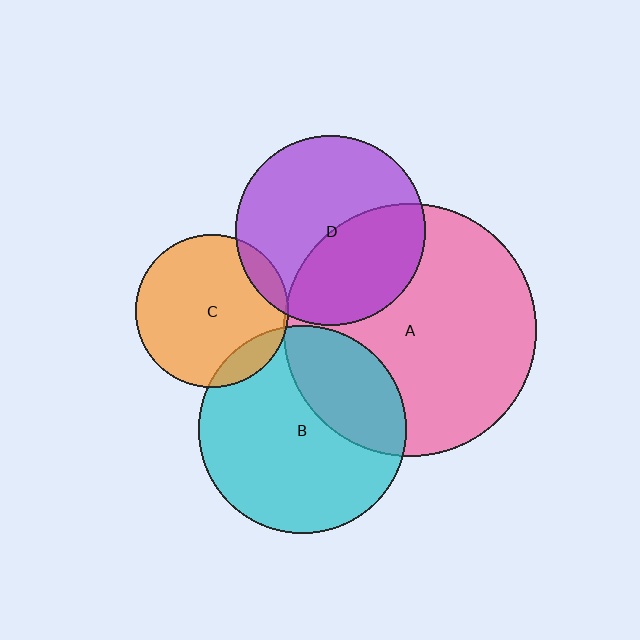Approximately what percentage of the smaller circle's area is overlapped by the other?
Approximately 30%.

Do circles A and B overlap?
Yes.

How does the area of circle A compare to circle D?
Approximately 1.8 times.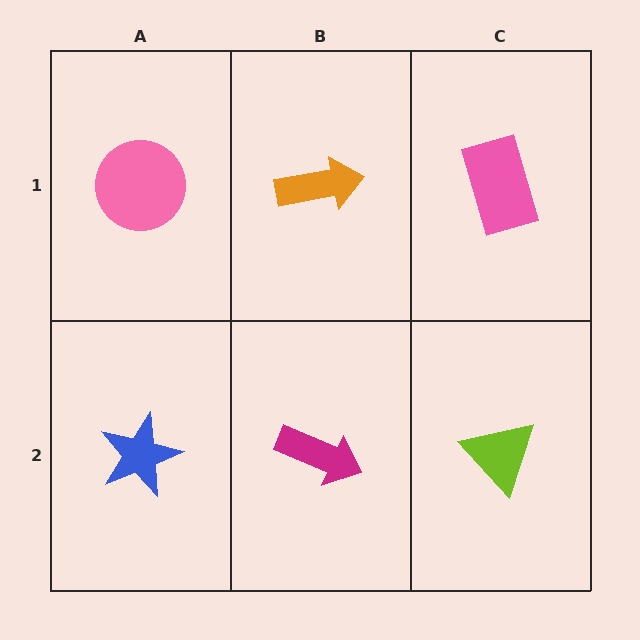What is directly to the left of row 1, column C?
An orange arrow.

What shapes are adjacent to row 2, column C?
A pink rectangle (row 1, column C), a magenta arrow (row 2, column B).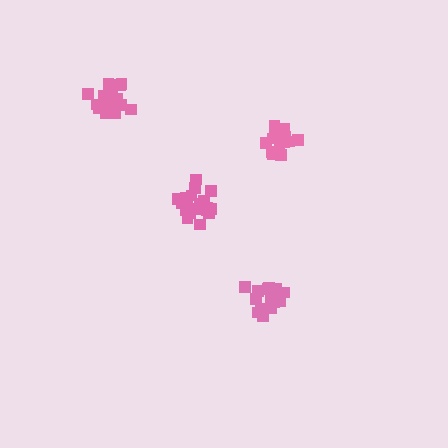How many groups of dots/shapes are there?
There are 4 groups.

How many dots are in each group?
Group 1: 15 dots, Group 2: 19 dots, Group 3: 20 dots, Group 4: 19 dots (73 total).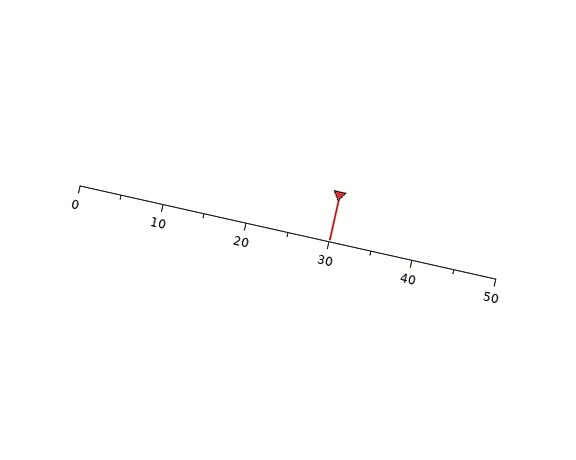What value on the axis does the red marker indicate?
The marker indicates approximately 30.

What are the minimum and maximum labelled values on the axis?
The axis runs from 0 to 50.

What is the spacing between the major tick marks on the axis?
The major ticks are spaced 10 apart.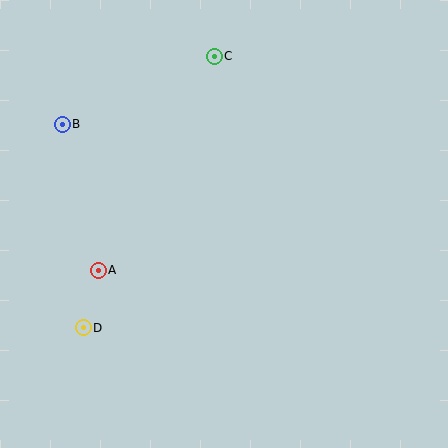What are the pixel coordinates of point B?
Point B is at (62, 124).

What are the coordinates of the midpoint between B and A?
The midpoint between B and A is at (80, 197).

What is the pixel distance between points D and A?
The distance between D and A is 59 pixels.